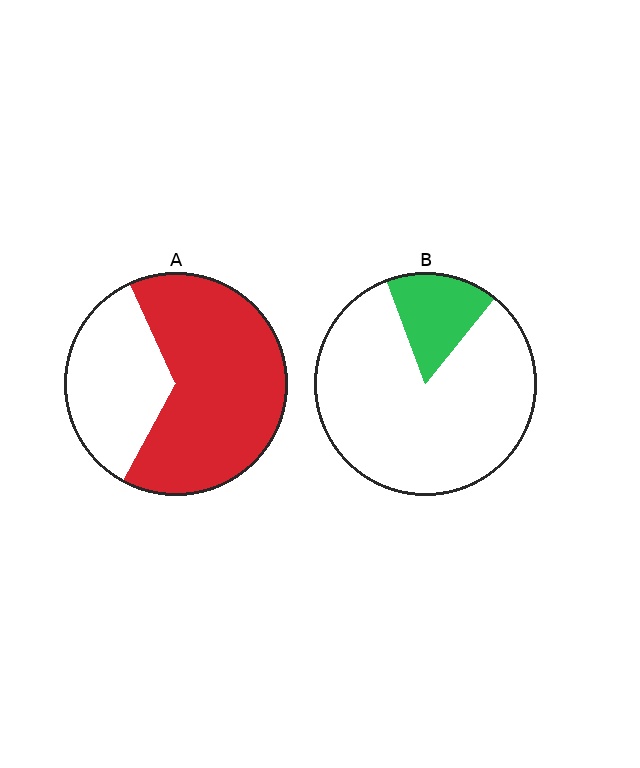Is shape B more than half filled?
No.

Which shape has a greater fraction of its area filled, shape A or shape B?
Shape A.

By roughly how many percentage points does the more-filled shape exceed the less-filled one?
By roughly 50 percentage points (A over B).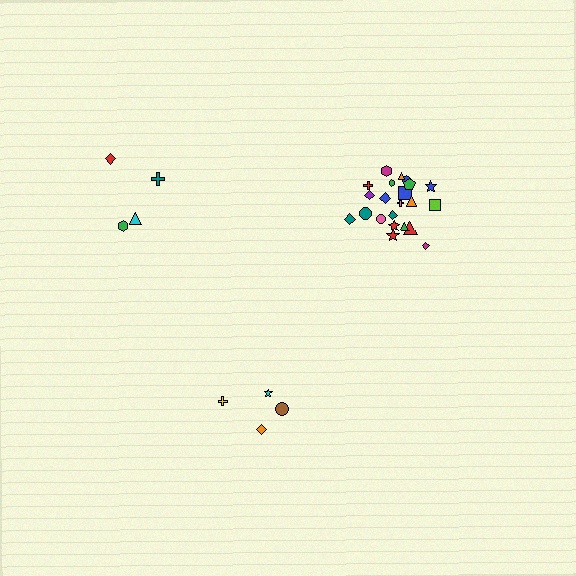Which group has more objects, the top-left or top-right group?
The top-right group.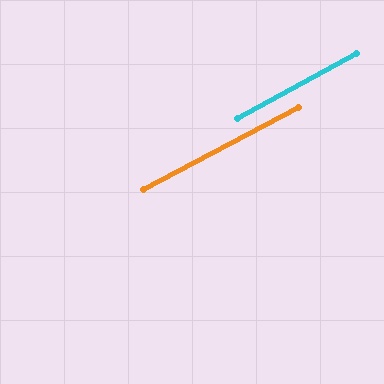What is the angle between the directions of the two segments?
Approximately 1 degree.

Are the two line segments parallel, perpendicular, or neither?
Parallel — their directions differ by only 1.0°.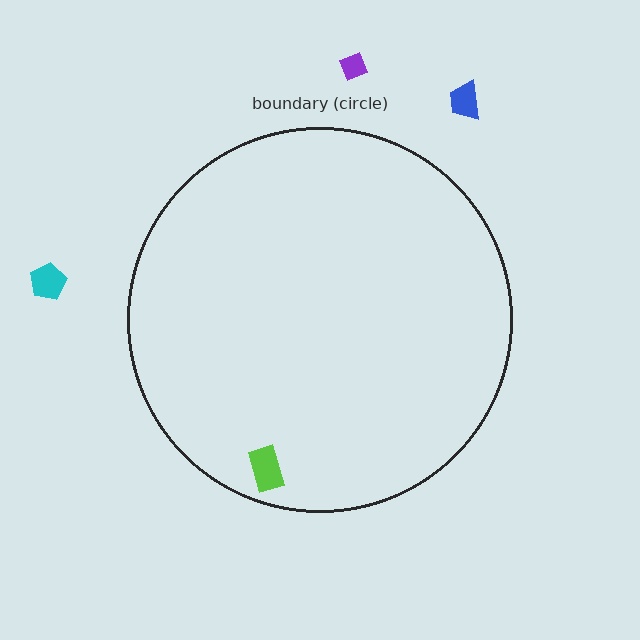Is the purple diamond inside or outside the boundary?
Outside.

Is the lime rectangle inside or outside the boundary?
Inside.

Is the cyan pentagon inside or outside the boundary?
Outside.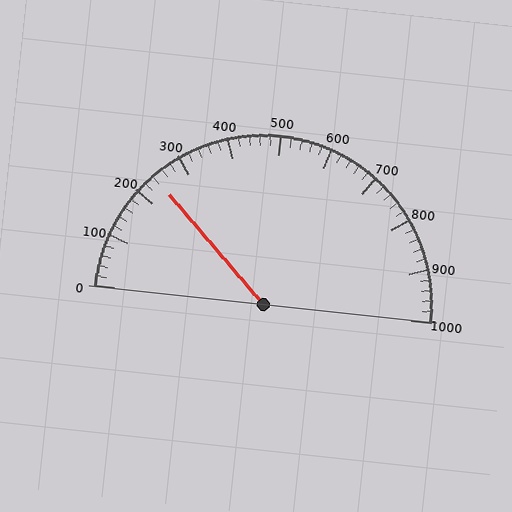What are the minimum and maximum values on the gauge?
The gauge ranges from 0 to 1000.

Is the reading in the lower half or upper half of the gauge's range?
The reading is in the lower half of the range (0 to 1000).